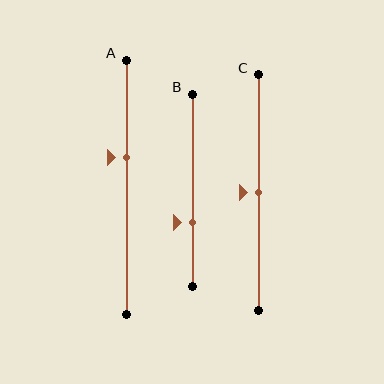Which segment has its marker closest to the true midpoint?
Segment C has its marker closest to the true midpoint.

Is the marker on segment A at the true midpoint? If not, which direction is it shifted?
No, the marker on segment A is shifted upward by about 12% of the segment length.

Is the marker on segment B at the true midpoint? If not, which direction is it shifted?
No, the marker on segment B is shifted downward by about 17% of the segment length.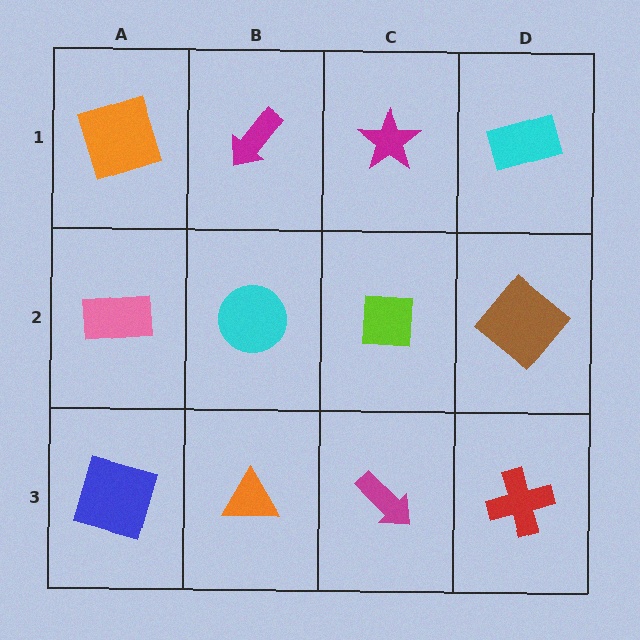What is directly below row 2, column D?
A red cross.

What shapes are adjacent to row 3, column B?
A cyan circle (row 2, column B), a blue square (row 3, column A), a magenta arrow (row 3, column C).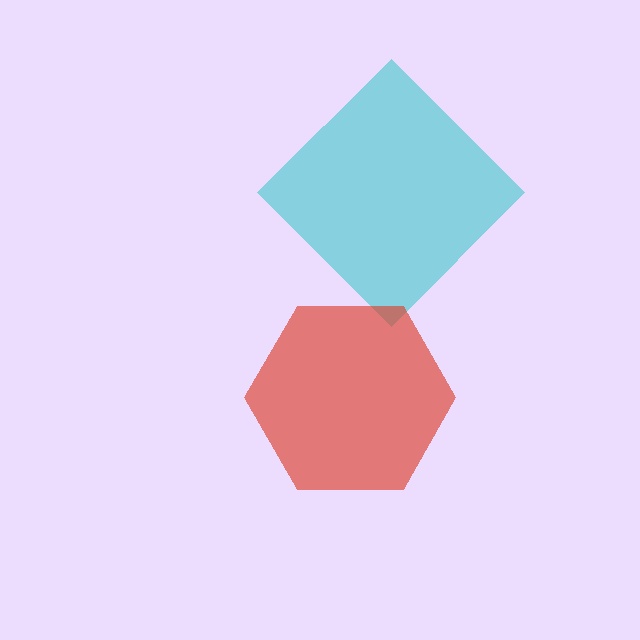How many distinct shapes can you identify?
There are 2 distinct shapes: a cyan diamond, a red hexagon.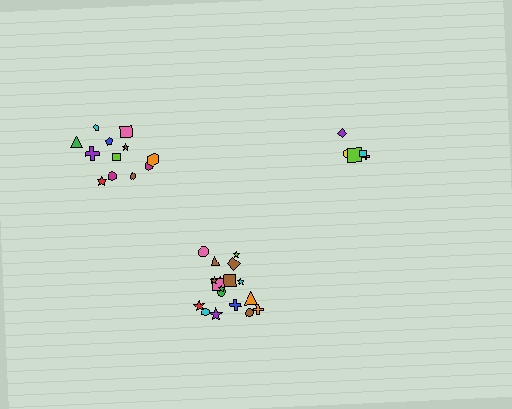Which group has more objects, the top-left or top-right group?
The top-left group.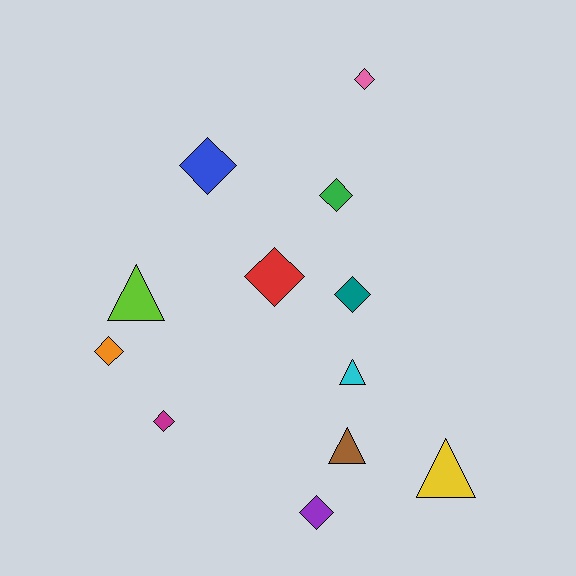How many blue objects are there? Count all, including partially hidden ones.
There is 1 blue object.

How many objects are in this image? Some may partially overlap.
There are 12 objects.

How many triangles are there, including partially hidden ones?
There are 4 triangles.